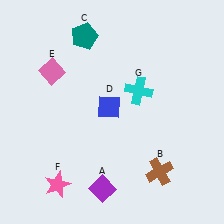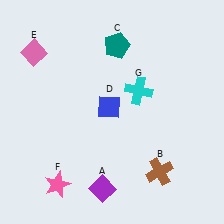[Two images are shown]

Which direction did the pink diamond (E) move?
The pink diamond (E) moved up.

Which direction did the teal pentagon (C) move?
The teal pentagon (C) moved right.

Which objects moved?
The objects that moved are: the teal pentagon (C), the pink diamond (E).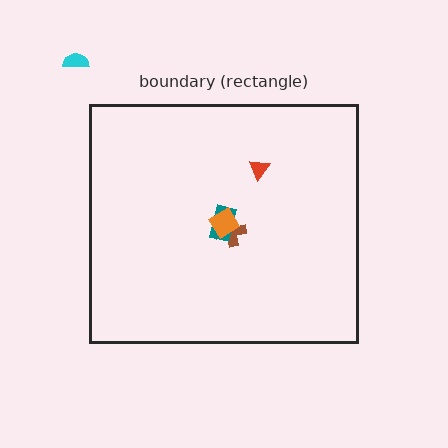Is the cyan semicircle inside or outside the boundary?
Outside.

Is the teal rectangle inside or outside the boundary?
Inside.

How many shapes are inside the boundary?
4 inside, 1 outside.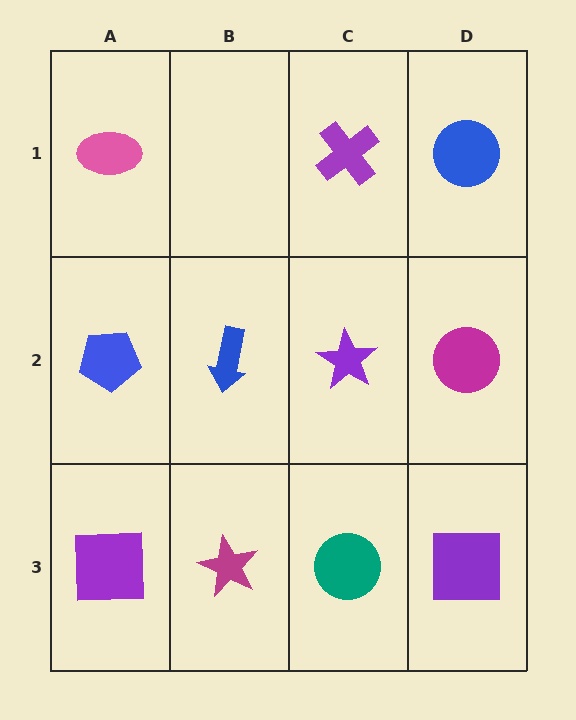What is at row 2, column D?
A magenta circle.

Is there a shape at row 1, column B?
No, that cell is empty.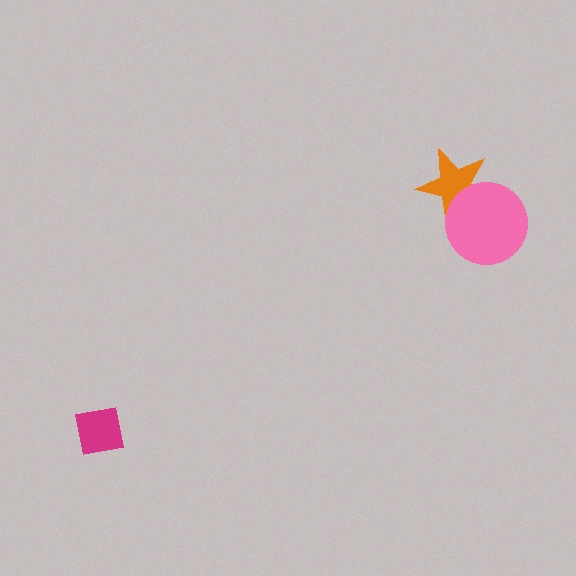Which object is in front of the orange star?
The pink circle is in front of the orange star.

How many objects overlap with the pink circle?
1 object overlaps with the pink circle.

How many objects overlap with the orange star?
1 object overlaps with the orange star.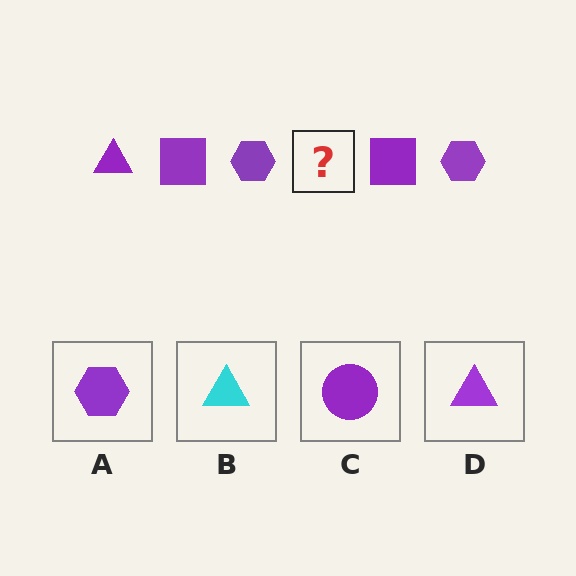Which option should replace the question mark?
Option D.